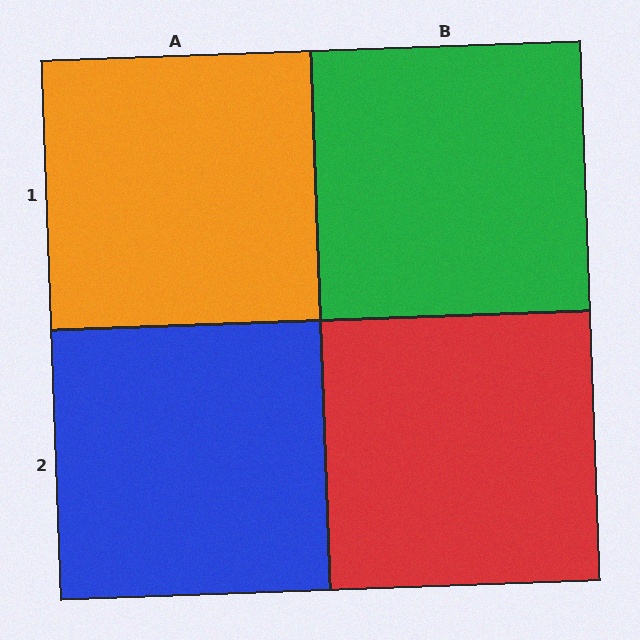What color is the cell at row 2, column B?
Red.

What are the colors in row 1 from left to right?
Orange, green.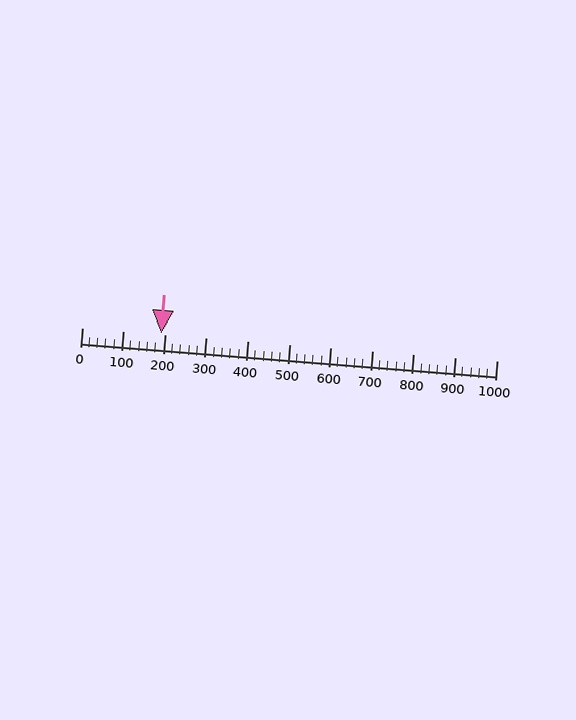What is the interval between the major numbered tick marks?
The major tick marks are spaced 100 units apart.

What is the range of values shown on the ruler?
The ruler shows values from 0 to 1000.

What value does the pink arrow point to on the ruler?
The pink arrow points to approximately 192.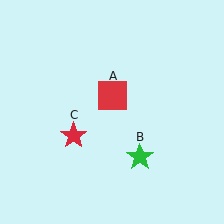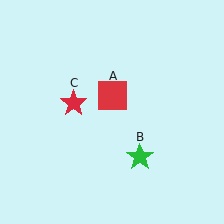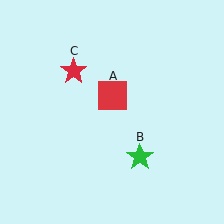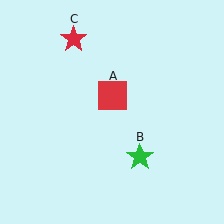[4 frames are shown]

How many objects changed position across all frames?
1 object changed position: red star (object C).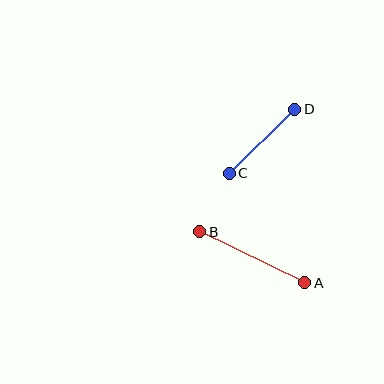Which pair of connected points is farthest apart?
Points A and B are farthest apart.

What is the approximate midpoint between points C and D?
The midpoint is at approximately (262, 141) pixels.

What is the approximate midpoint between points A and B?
The midpoint is at approximately (252, 257) pixels.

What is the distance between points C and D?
The distance is approximately 92 pixels.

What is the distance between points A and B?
The distance is approximately 116 pixels.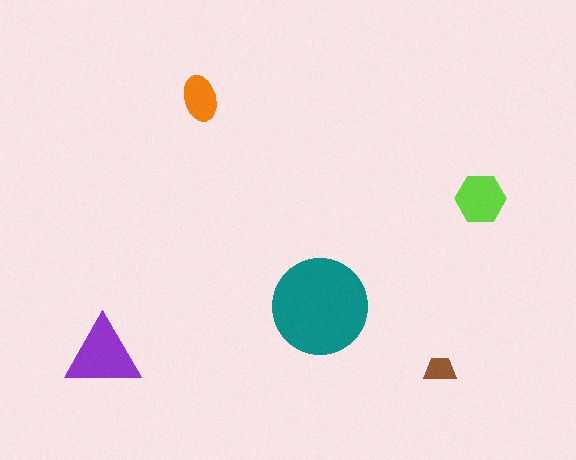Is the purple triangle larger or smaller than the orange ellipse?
Larger.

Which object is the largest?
The teal circle.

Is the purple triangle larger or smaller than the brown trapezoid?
Larger.